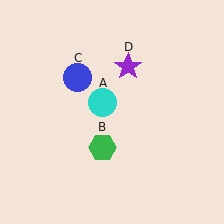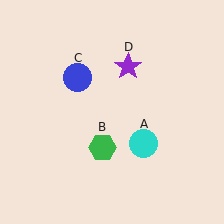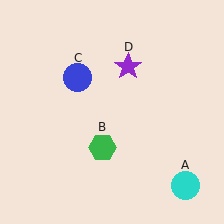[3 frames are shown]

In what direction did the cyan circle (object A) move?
The cyan circle (object A) moved down and to the right.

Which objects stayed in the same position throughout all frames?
Green hexagon (object B) and blue circle (object C) and purple star (object D) remained stationary.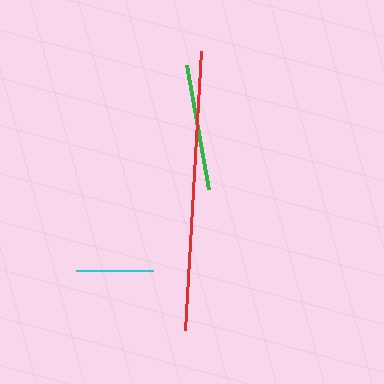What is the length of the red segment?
The red segment is approximately 280 pixels long.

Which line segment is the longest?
The red line is the longest at approximately 280 pixels.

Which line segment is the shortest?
The cyan line is the shortest at approximately 77 pixels.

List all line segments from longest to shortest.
From longest to shortest: red, green, cyan.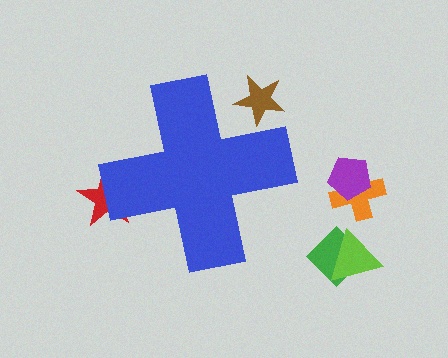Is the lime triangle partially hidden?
No, the lime triangle is fully visible.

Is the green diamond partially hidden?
No, the green diamond is fully visible.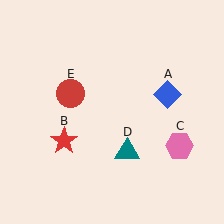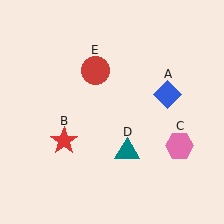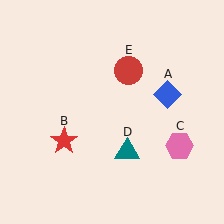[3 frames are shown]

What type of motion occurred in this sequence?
The red circle (object E) rotated clockwise around the center of the scene.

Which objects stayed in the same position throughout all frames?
Blue diamond (object A) and red star (object B) and pink hexagon (object C) and teal triangle (object D) remained stationary.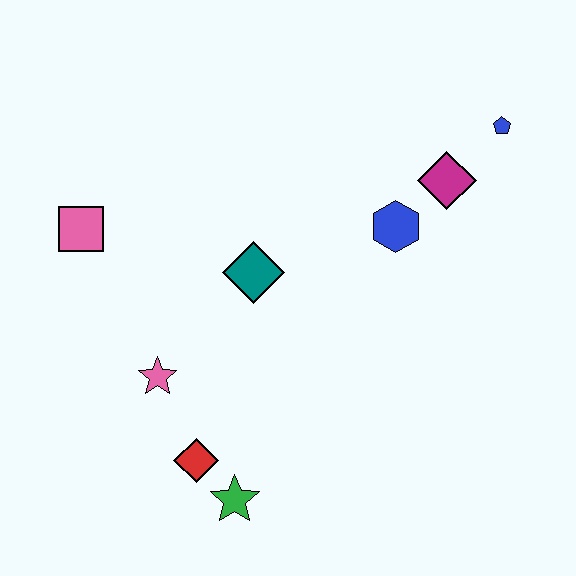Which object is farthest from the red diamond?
The blue pentagon is farthest from the red diamond.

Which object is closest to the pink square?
The pink star is closest to the pink square.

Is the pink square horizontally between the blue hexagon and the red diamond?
No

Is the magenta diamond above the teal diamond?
Yes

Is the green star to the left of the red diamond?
No